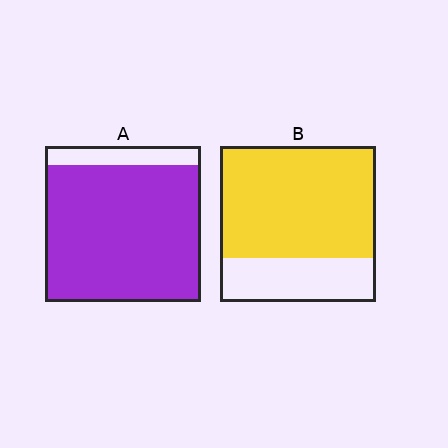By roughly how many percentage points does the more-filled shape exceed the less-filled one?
By roughly 15 percentage points (A over B).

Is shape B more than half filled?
Yes.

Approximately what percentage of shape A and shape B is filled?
A is approximately 90% and B is approximately 70%.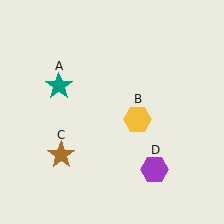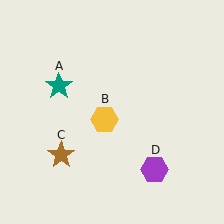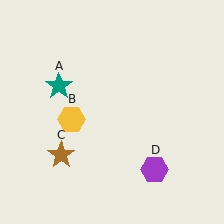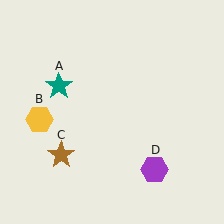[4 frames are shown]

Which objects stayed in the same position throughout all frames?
Teal star (object A) and brown star (object C) and purple hexagon (object D) remained stationary.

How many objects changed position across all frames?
1 object changed position: yellow hexagon (object B).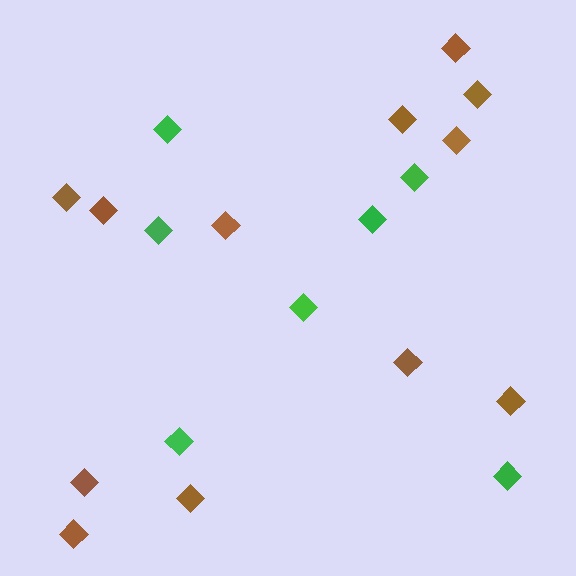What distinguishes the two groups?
There are 2 groups: one group of brown diamonds (12) and one group of green diamonds (7).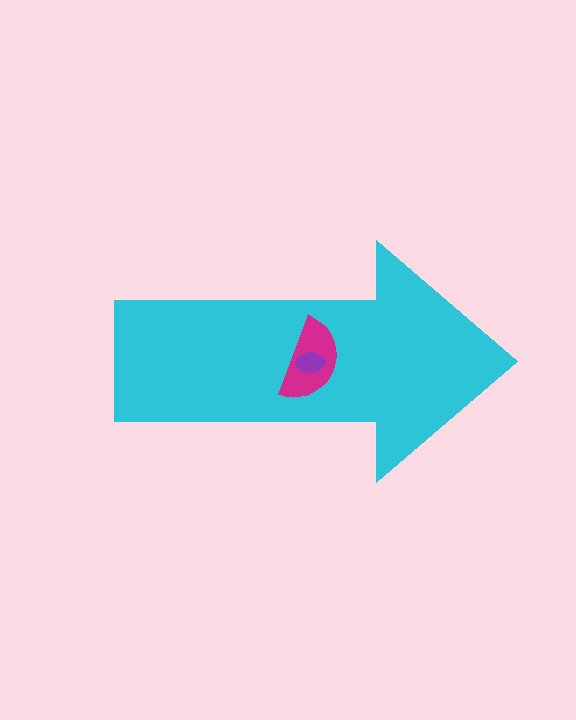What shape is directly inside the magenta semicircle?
The purple ellipse.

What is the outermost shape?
The cyan arrow.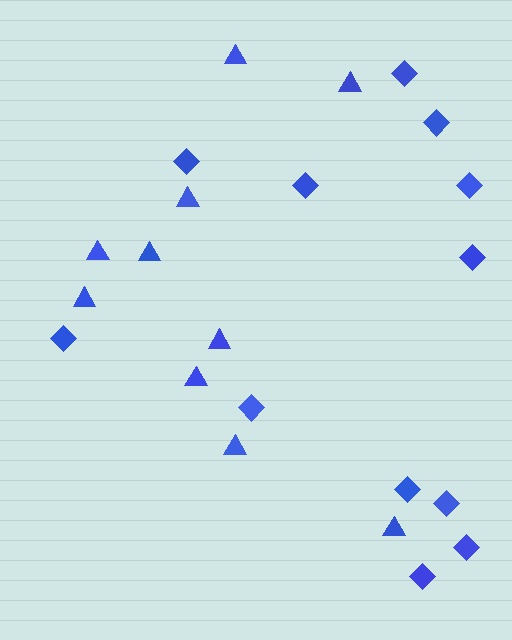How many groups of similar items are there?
There are 2 groups: one group of diamonds (12) and one group of triangles (10).